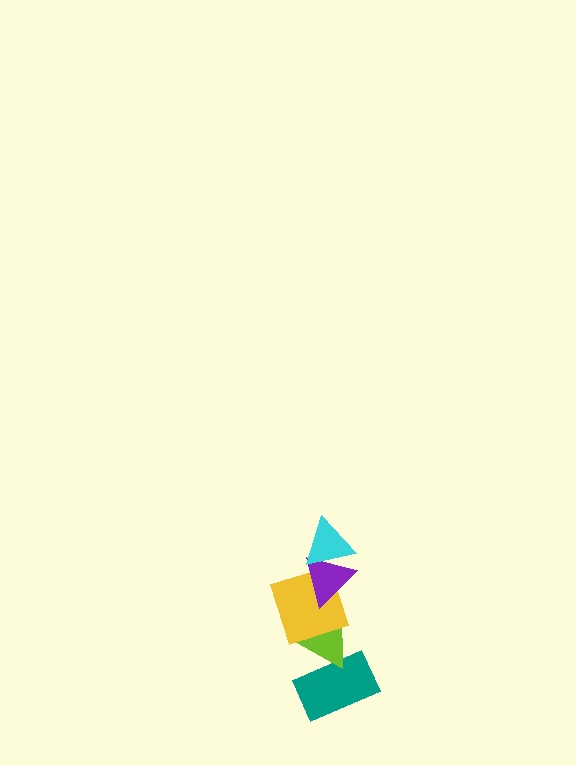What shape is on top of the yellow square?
The purple triangle is on top of the yellow square.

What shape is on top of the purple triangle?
The cyan triangle is on top of the purple triangle.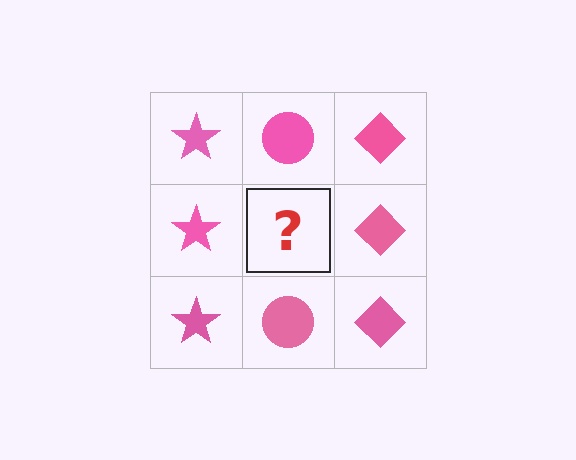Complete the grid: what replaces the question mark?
The question mark should be replaced with a pink circle.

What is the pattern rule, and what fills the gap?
The rule is that each column has a consistent shape. The gap should be filled with a pink circle.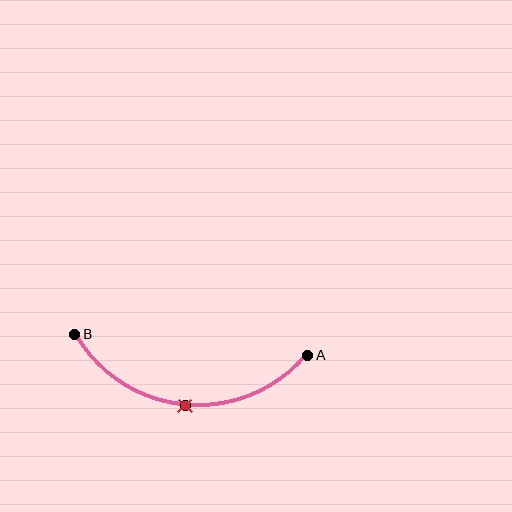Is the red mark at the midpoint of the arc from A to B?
Yes. The red mark lies on the arc at equal arc-length from both A and B — it is the arc midpoint.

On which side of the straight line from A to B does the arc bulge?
The arc bulges below the straight line connecting A and B.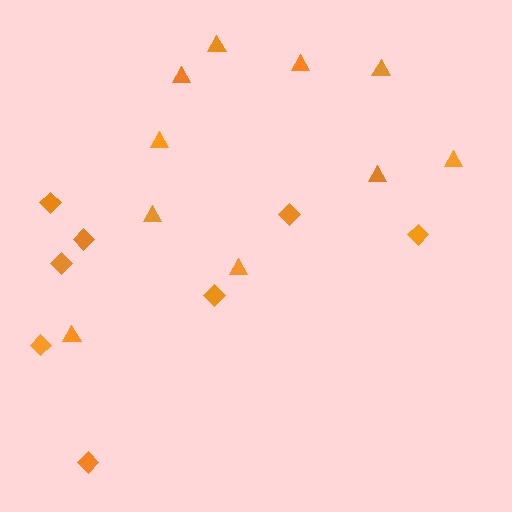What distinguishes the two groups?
There are 2 groups: one group of triangles (10) and one group of diamonds (8).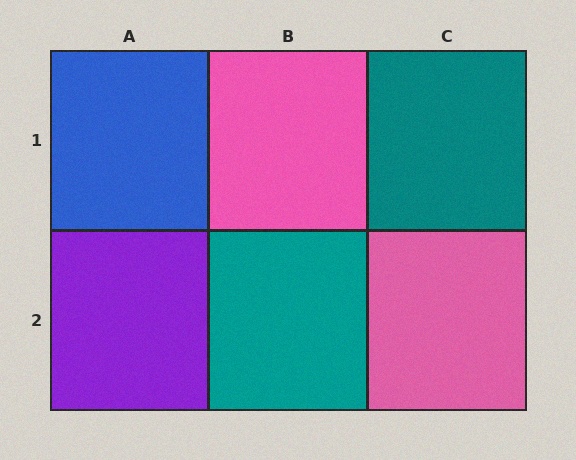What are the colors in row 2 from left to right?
Purple, teal, pink.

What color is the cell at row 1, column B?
Pink.